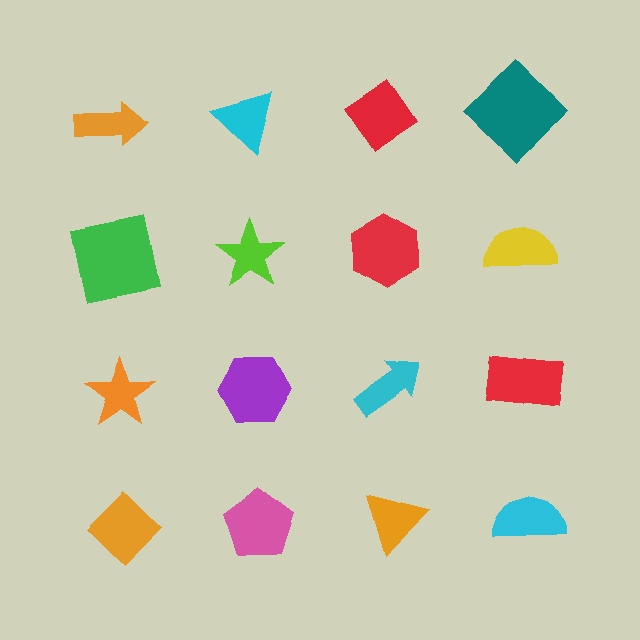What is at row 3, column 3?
A cyan arrow.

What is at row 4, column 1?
An orange diamond.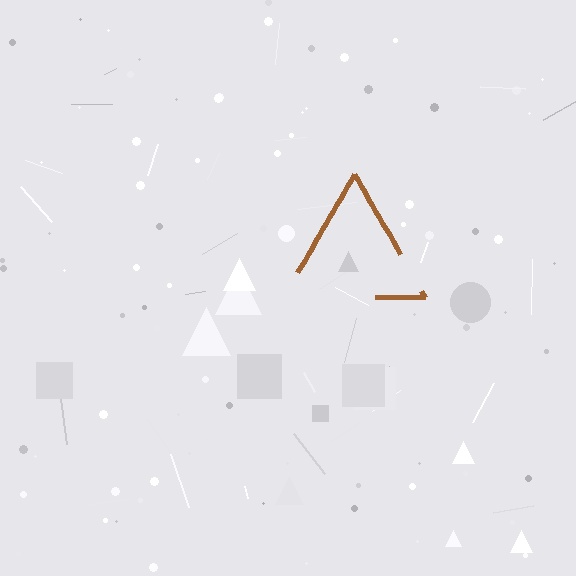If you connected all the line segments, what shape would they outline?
They would outline a triangle.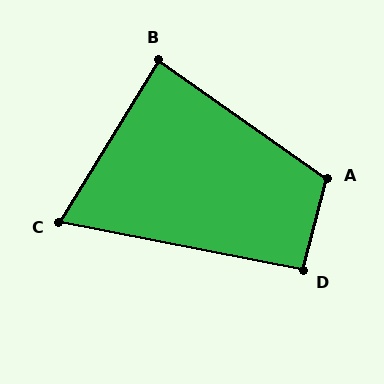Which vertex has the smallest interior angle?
C, at approximately 70 degrees.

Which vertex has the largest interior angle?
A, at approximately 110 degrees.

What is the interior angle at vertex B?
Approximately 86 degrees (approximately right).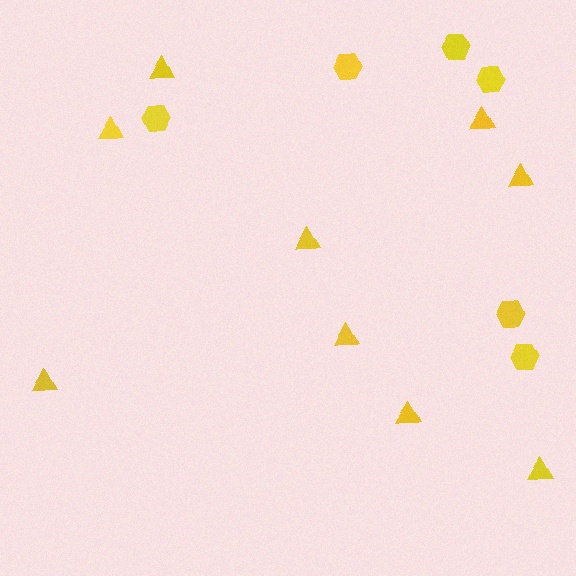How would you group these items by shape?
There are 2 groups: one group of triangles (9) and one group of hexagons (6).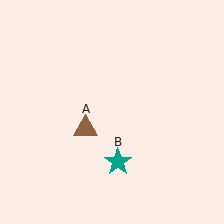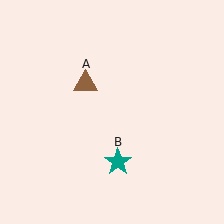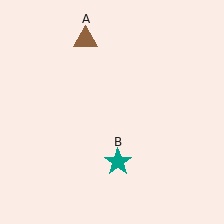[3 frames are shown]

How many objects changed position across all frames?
1 object changed position: brown triangle (object A).